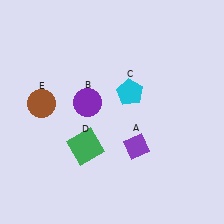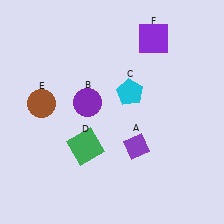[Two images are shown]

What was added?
A purple square (F) was added in Image 2.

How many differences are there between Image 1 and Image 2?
There is 1 difference between the two images.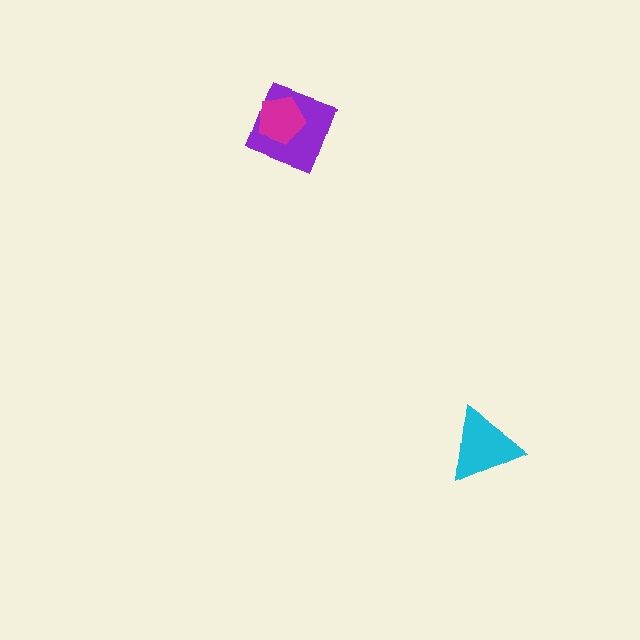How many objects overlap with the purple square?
1 object overlaps with the purple square.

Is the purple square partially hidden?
Yes, it is partially covered by another shape.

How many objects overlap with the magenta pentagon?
1 object overlaps with the magenta pentagon.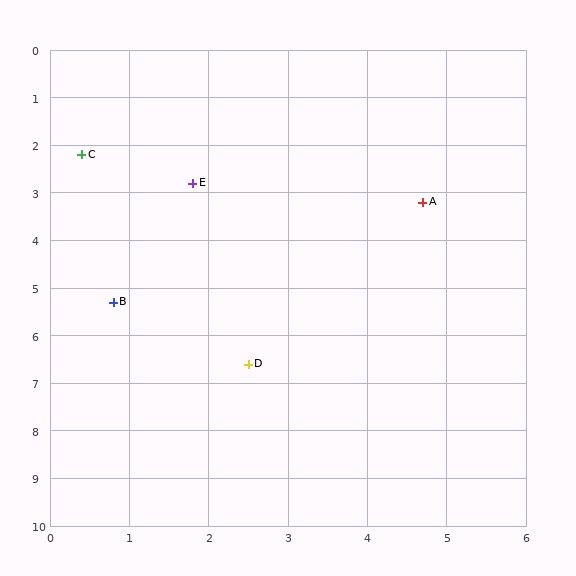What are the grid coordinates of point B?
Point B is at approximately (0.8, 5.3).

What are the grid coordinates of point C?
Point C is at approximately (0.4, 2.2).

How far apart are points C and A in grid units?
Points C and A are about 4.4 grid units apart.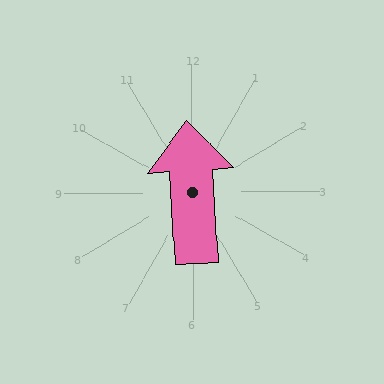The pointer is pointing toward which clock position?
Roughly 12 o'clock.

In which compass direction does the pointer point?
North.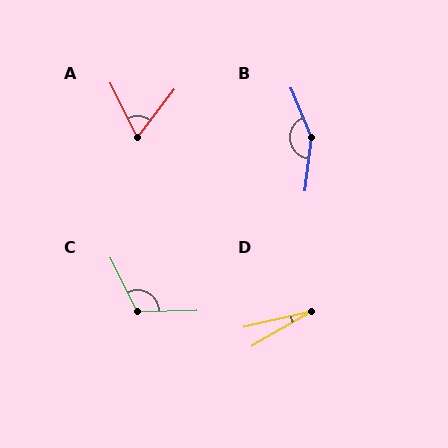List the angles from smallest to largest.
D (17°), A (64°), C (115°), B (151°).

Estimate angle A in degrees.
Approximately 64 degrees.